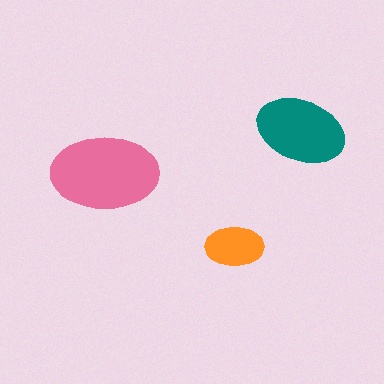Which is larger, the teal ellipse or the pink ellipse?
The pink one.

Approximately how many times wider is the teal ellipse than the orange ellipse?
About 1.5 times wider.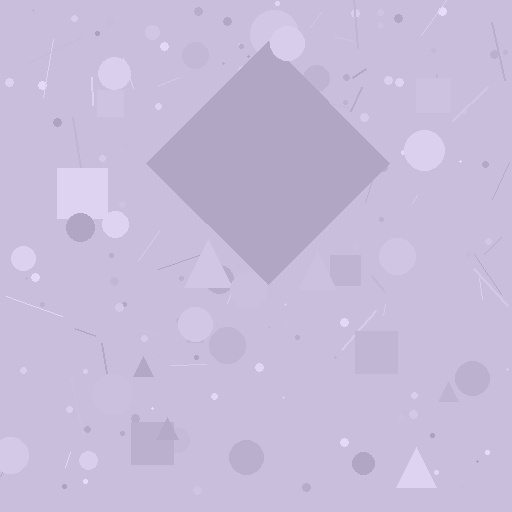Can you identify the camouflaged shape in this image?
The camouflaged shape is a diamond.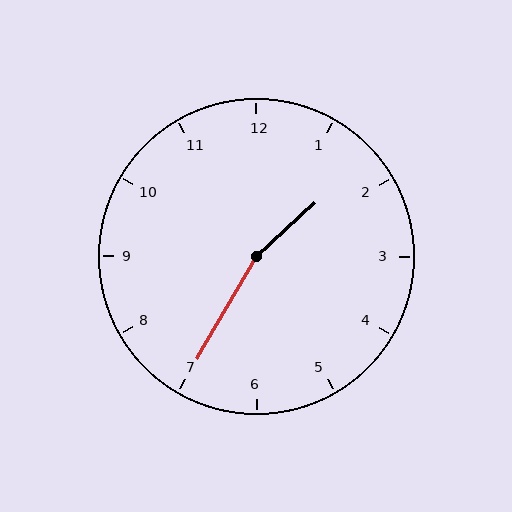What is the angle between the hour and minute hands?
Approximately 162 degrees.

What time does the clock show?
1:35.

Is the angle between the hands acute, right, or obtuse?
It is obtuse.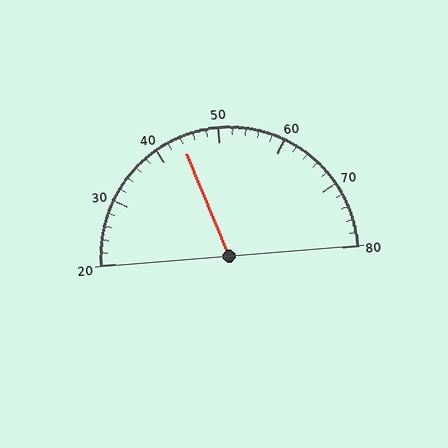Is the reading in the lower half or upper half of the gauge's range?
The reading is in the lower half of the range (20 to 80).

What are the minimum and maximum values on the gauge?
The gauge ranges from 20 to 80.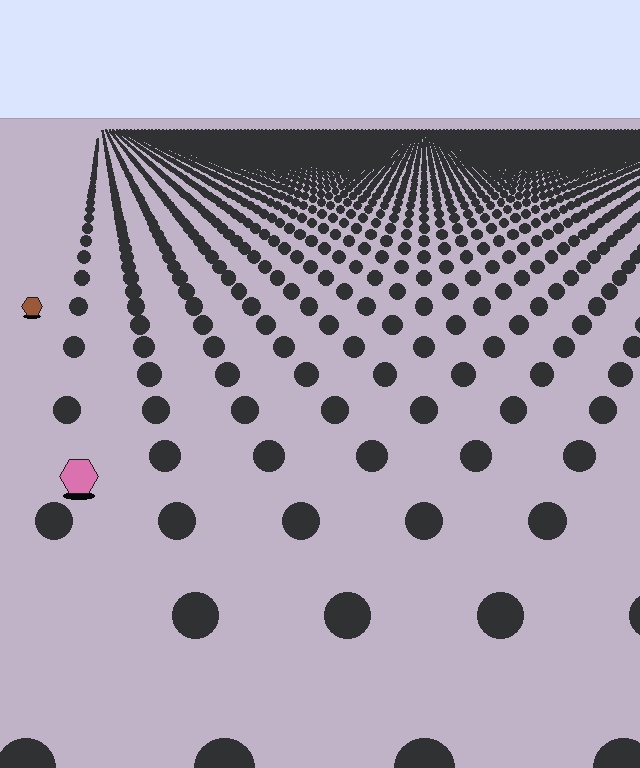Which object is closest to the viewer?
The pink hexagon is closest. The texture marks near it are larger and more spread out.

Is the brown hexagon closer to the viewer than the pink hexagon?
No. The pink hexagon is closer — you can tell from the texture gradient: the ground texture is coarser near it.